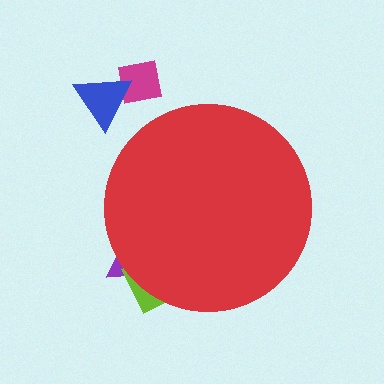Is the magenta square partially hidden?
No, the magenta square is fully visible.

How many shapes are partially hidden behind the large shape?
2 shapes are partially hidden.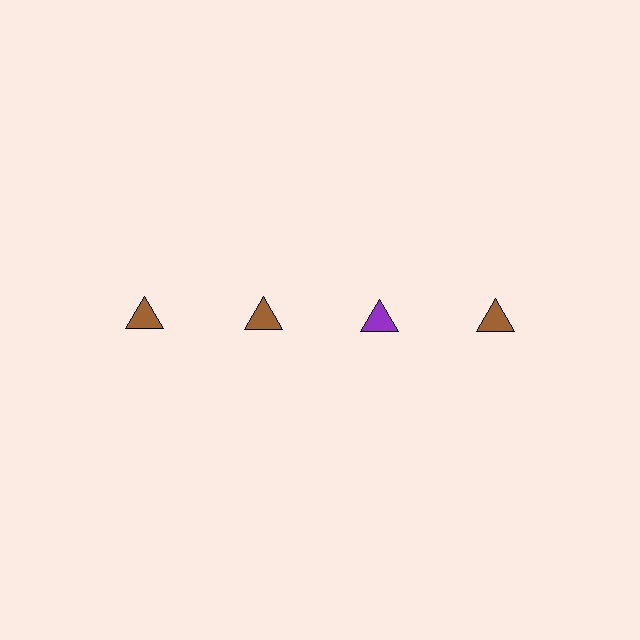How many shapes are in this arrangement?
There are 4 shapes arranged in a grid pattern.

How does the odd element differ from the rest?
It has a different color: purple instead of brown.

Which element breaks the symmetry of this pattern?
The purple triangle in the top row, center column breaks the symmetry. All other shapes are brown triangles.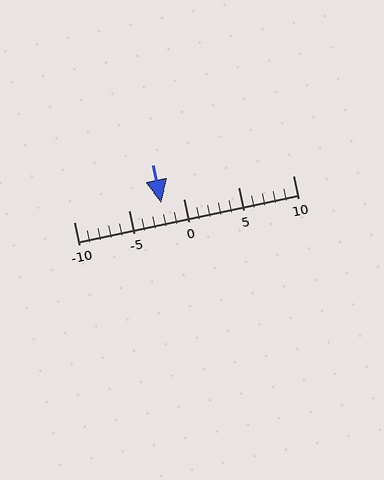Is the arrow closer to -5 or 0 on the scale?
The arrow is closer to 0.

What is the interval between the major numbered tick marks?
The major tick marks are spaced 5 units apart.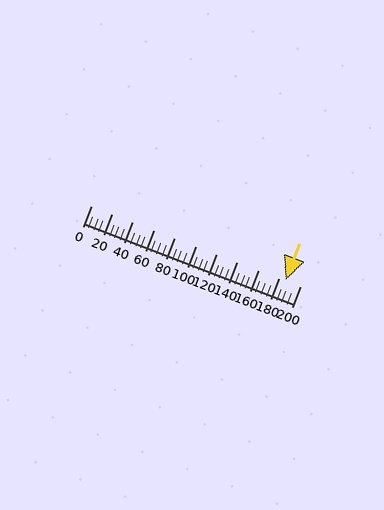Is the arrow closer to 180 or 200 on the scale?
The arrow is closer to 180.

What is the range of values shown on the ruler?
The ruler shows values from 0 to 200.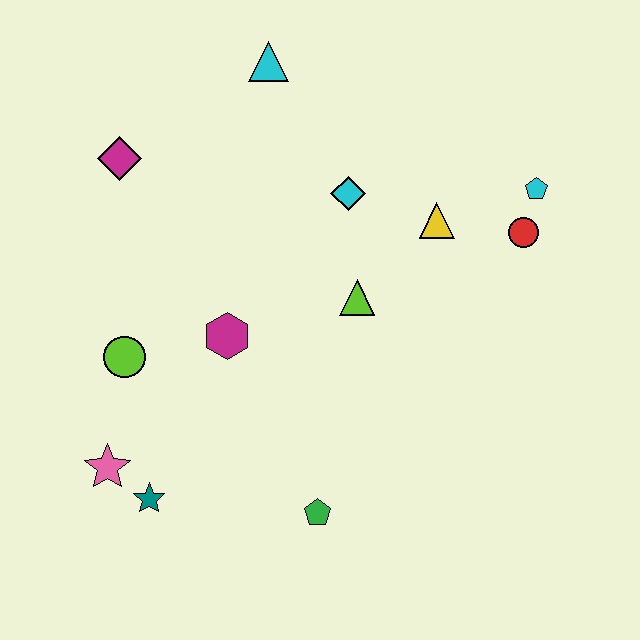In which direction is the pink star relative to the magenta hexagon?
The pink star is below the magenta hexagon.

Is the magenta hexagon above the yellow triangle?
No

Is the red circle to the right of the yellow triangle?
Yes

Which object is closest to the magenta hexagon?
The lime circle is closest to the magenta hexagon.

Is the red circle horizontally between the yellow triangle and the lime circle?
No